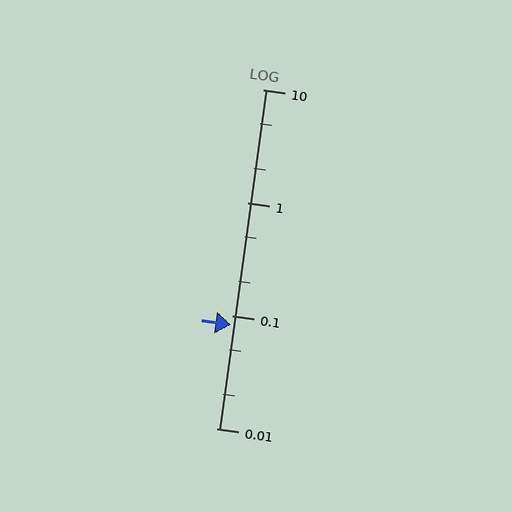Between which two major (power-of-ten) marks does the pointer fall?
The pointer is between 0.01 and 0.1.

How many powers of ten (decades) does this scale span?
The scale spans 3 decades, from 0.01 to 10.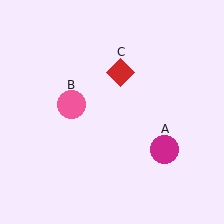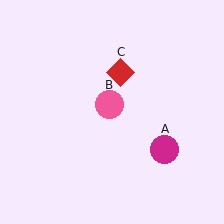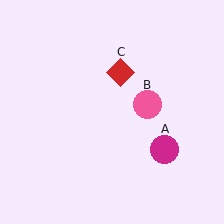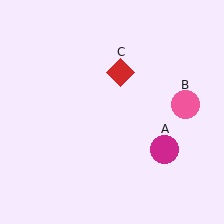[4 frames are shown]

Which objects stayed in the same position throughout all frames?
Magenta circle (object A) and red diamond (object C) remained stationary.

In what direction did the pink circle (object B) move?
The pink circle (object B) moved right.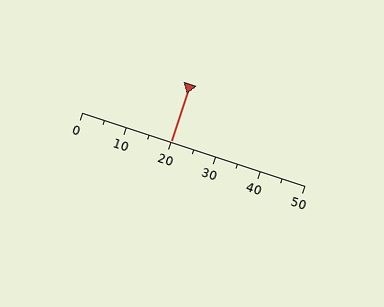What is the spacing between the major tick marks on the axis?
The major ticks are spaced 10 apart.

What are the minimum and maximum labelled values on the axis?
The axis runs from 0 to 50.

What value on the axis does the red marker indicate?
The marker indicates approximately 20.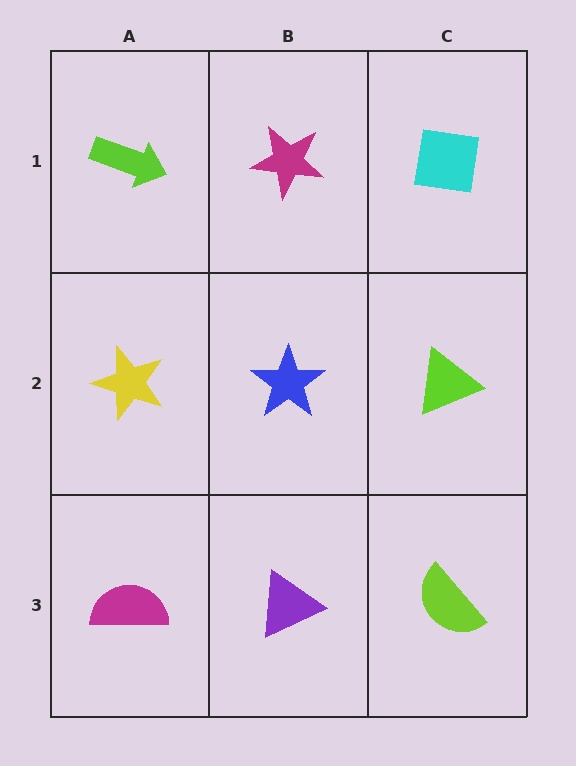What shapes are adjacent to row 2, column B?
A magenta star (row 1, column B), a purple triangle (row 3, column B), a yellow star (row 2, column A), a lime triangle (row 2, column C).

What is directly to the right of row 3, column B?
A lime semicircle.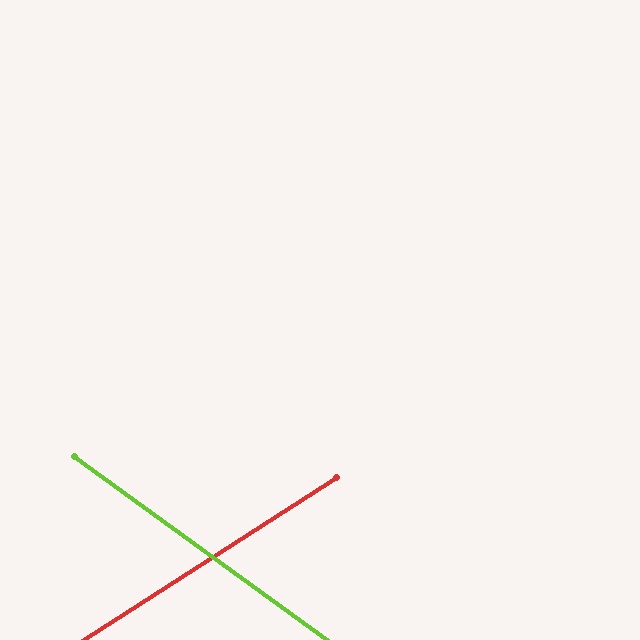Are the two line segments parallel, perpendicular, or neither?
Neither parallel nor perpendicular — they differ by about 68°.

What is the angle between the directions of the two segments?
Approximately 68 degrees.